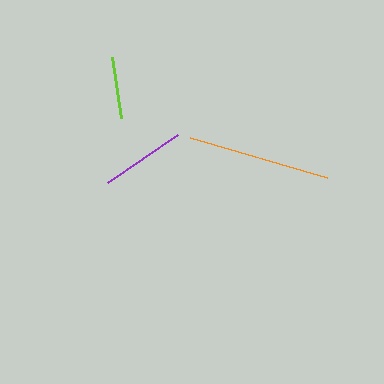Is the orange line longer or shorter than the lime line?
The orange line is longer than the lime line.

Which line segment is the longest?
The orange line is the longest at approximately 143 pixels.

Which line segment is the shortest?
The lime line is the shortest at approximately 62 pixels.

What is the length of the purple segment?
The purple segment is approximately 85 pixels long.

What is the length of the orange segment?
The orange segment is approximately 143 pixels long.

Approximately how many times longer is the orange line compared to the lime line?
The orange line is approximately 2.3 times the length of the lime line.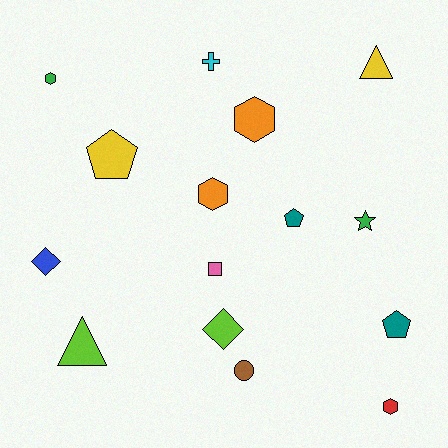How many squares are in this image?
There is 1 square.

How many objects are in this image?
There are 15 objects.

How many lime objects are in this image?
There are 2 lime objects.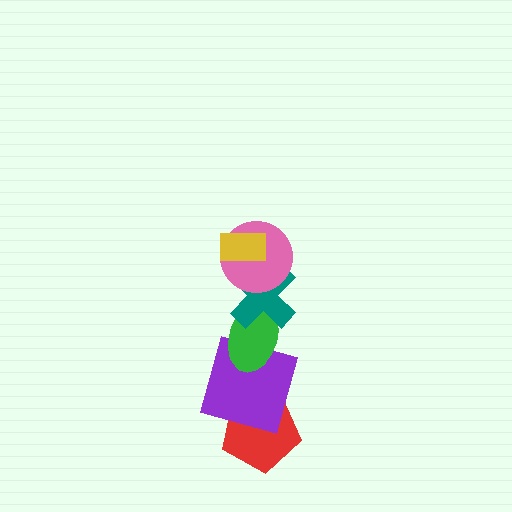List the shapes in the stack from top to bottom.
From top to bottom: the yellow rectangle, the pink circle, the teal cross, the green ellipse, the purple square, the red pentagon.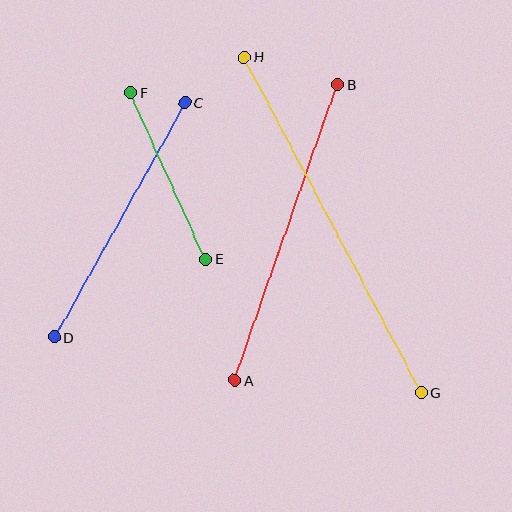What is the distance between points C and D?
The distance is approximately 269 pixels.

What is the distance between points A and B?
The distance is approximately 313 pixels.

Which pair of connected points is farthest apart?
Points G and H are farthest apart.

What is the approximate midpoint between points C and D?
The midpoint is at approximately (120, 220) pixels.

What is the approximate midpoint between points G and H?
The midpoint is at approximately (333, 225) pixels.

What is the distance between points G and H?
The distance is approximately 380 pixels.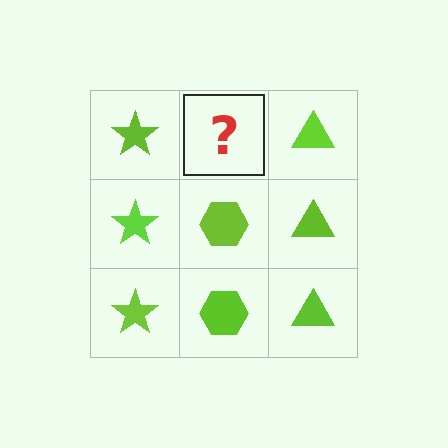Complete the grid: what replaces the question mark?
The question mark should be replaced with a lime hexagon.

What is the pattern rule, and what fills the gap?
The rule is that each column has a consistent shape. The gap should be filled with a lime hexagon.